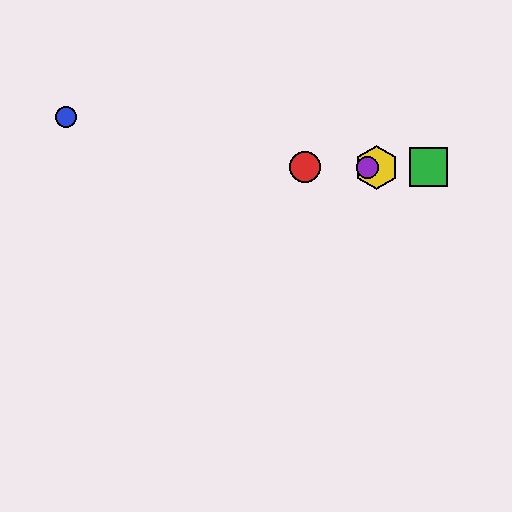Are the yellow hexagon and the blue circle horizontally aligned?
No, the yellow hexagon is at y≈167 and the blue circle is at y≈117.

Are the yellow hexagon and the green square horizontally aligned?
Yes, both are at y≈167.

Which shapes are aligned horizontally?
The red circle, the green square, the yellow hexagon, the purple circle are aligned horizontally.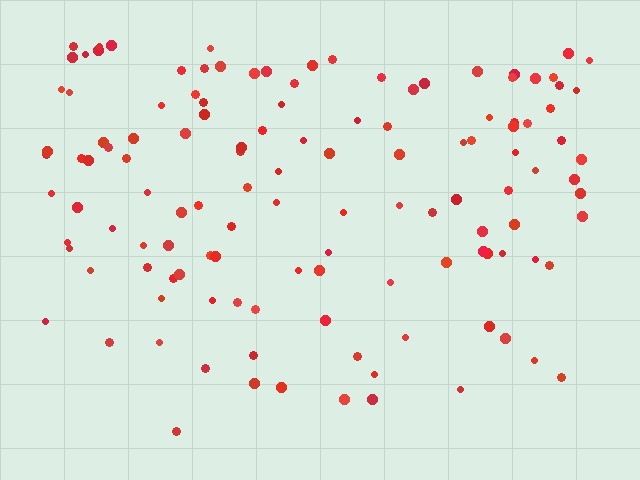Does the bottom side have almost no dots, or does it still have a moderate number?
Still a moderate number, just noticeably fewer than the top.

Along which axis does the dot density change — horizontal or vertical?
Vertical.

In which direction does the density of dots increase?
From bottom to top, with the top side densest.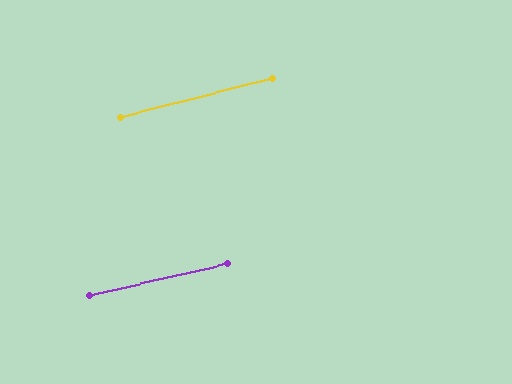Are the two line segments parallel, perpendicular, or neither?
Parallel — their directions differ by only 1.4°.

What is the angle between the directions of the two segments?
Approximately 1 degree.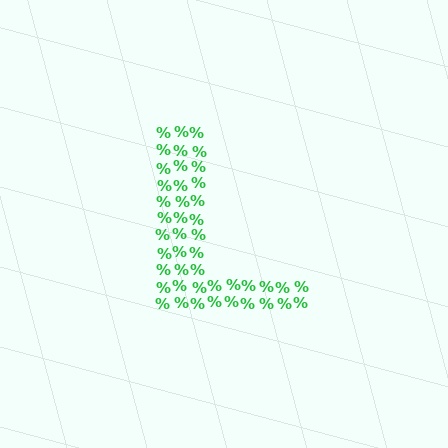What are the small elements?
The small elements are percent signs.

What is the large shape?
The large shape is the letter L.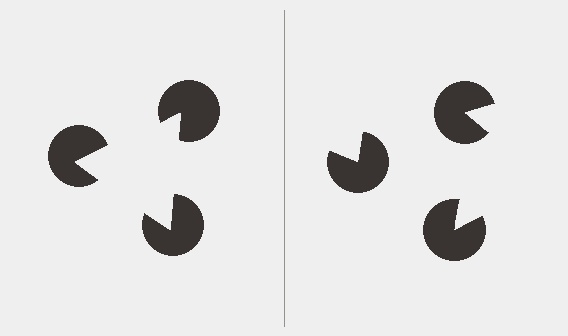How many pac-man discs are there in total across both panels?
6 — 3 on each side.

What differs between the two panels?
The pac-man discs are positioned identically on both sides; only the wedge orientations differ. On the left they align to a triangle; on the right they are misaligned.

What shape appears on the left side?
An illusory triangle.